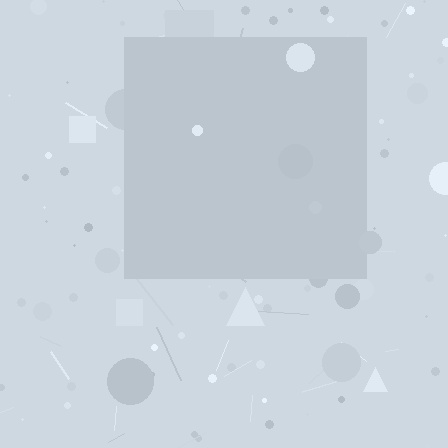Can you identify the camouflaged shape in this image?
The camouflaged shape is a square.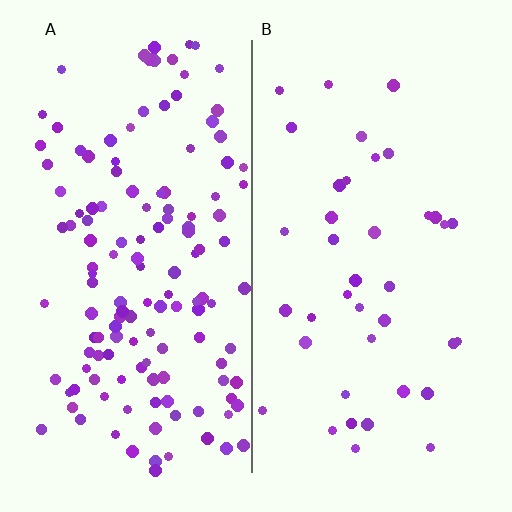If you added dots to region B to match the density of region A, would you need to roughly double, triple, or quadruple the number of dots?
Approximately triple.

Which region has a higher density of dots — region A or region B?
A (the left).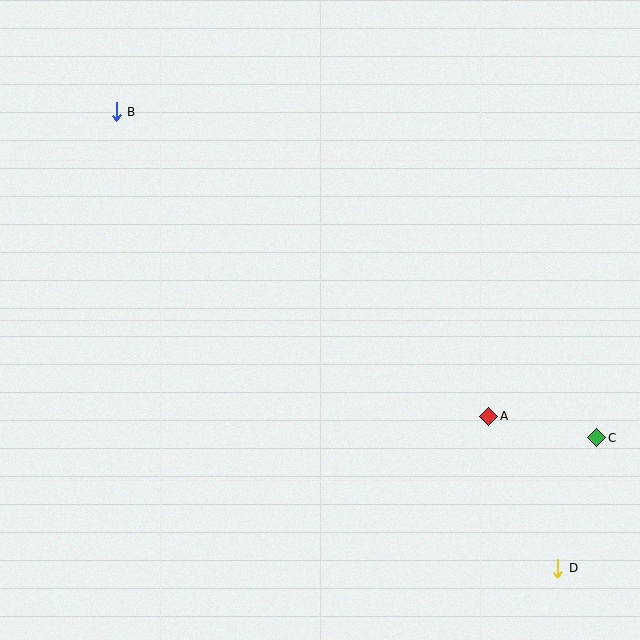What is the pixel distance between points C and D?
The distance between C and D is 136 pixels.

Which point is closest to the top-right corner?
Point C is closest to the top-right corner.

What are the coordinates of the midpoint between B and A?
The midpoint between B and A is at (302, 264).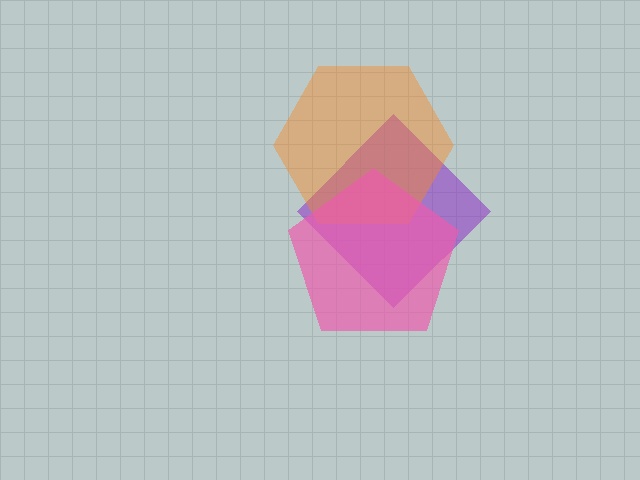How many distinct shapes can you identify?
There are 3 distinct shapes: a purple diamond, an orange hexagon, a pink pentagon.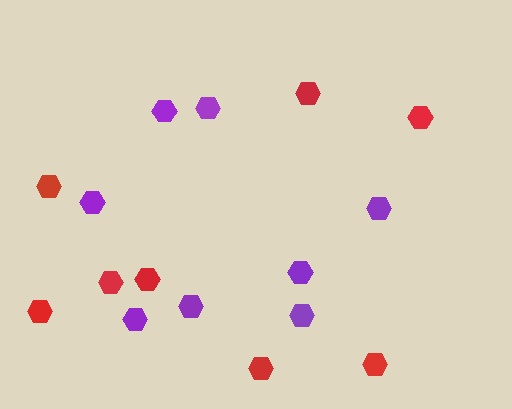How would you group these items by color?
There are 2 groups: one group of red hexagons (8) and one group of purple hexagons (8).